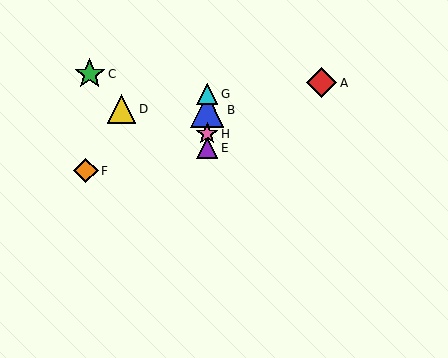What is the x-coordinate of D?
Object D is at x≈122.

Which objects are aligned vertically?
Objects B, E, G, H are aligned vertically.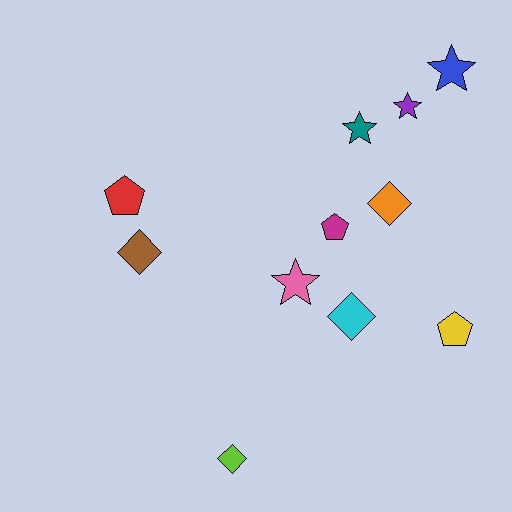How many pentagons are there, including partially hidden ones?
There are 3 pentagons.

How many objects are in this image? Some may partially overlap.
There are 11 objects.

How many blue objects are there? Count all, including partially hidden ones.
There is 1 blue object.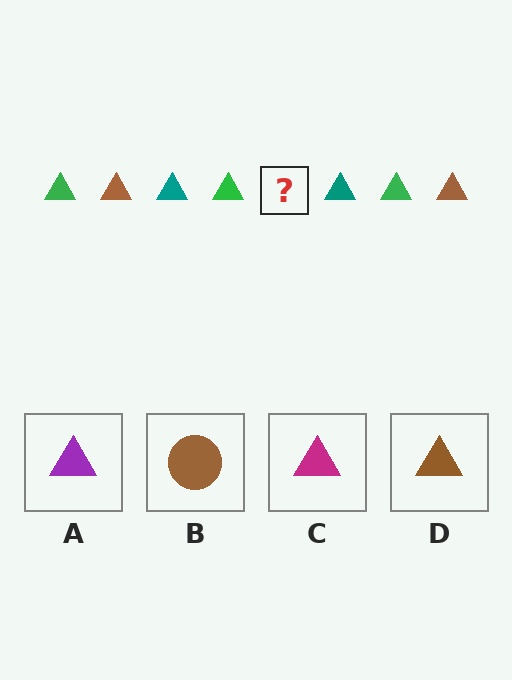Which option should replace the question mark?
Option D.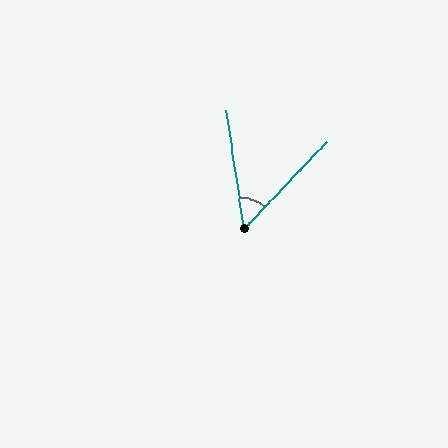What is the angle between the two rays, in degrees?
Approximately 52 degrees.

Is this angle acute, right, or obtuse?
It is acute.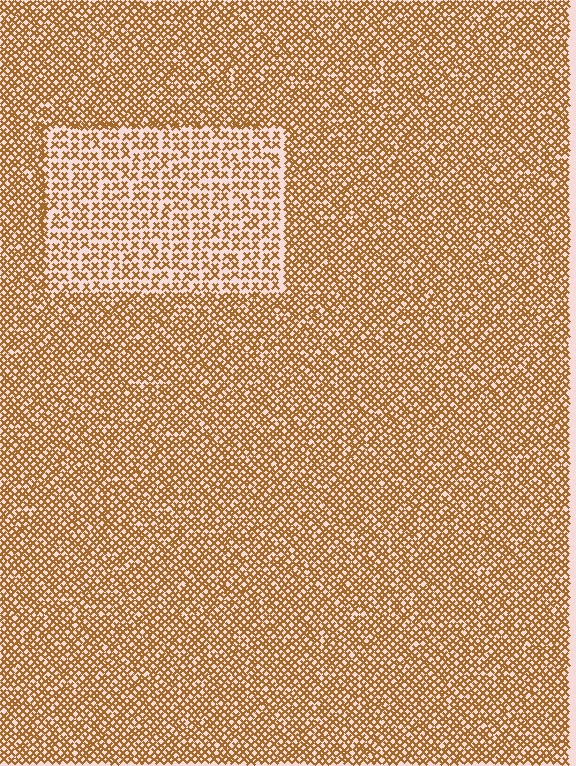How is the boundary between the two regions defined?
The boundary is defined by a change in element density (approximately 1.8x ratio). All elements are the same color, size, and shape.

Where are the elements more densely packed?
The elements are more densely packed outside the rectangle boundary.